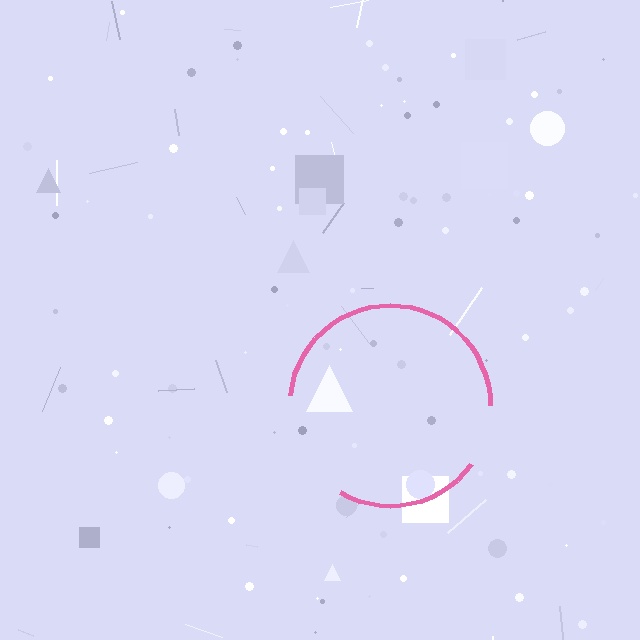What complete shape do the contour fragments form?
The contour fragments form a circle.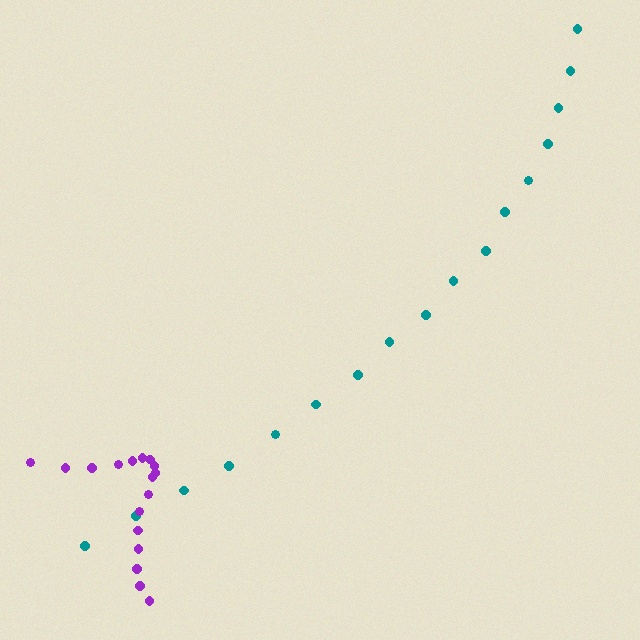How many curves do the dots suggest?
There are 2 distinct paths.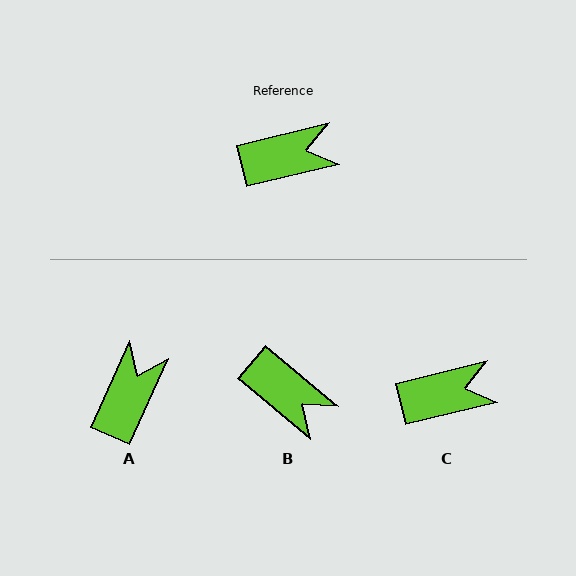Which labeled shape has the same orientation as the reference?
C.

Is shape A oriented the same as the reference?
No, it is off by about 52 degrees.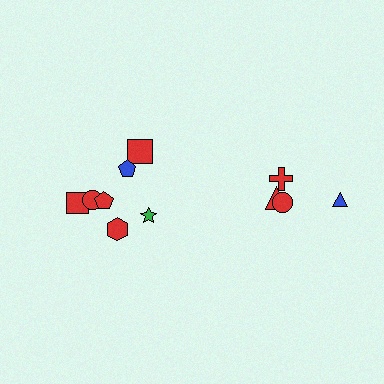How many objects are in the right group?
There are 4 objects.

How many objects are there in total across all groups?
There are 12 objects.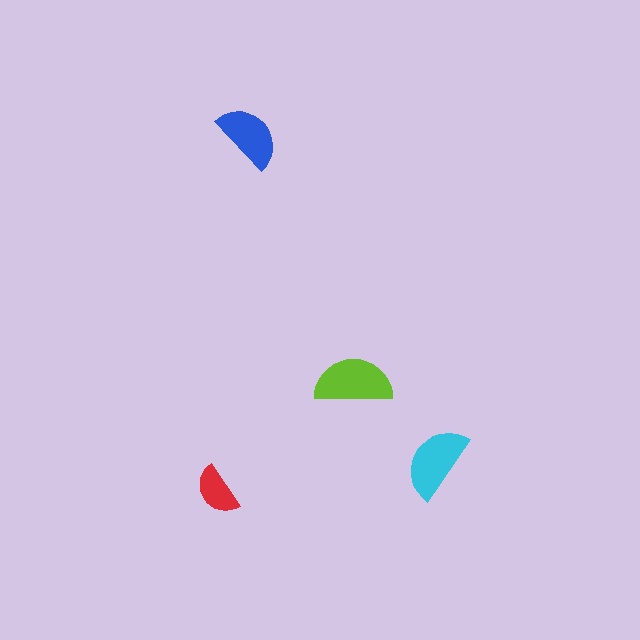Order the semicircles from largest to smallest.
the lime one, the cyan one, the blue one, the red one.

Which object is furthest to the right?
The cyan semicircle is rightmost.